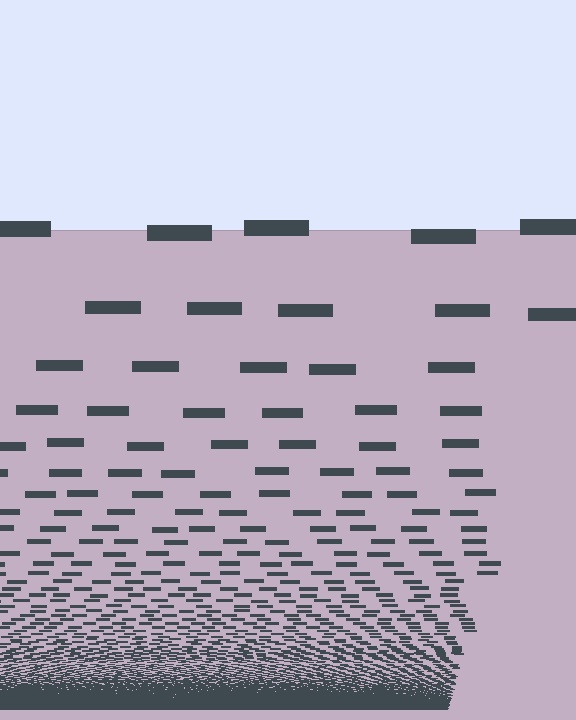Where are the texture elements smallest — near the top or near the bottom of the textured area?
Near the bottom.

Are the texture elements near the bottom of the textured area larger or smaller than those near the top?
Smaller. The gradient is inverted — elements near the bottom are smaller and denser.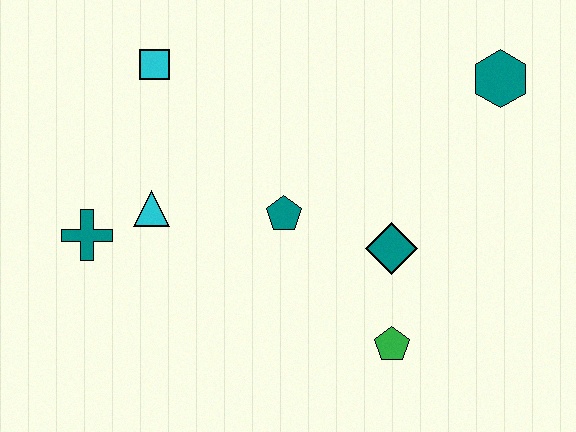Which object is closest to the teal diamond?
The green pentagon is closest to the teal diamond.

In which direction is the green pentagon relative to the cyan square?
The green pentagon is below the cyan square.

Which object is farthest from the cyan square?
The green pentagon is farthest from the cyan square.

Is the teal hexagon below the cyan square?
Yes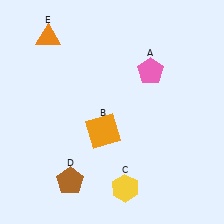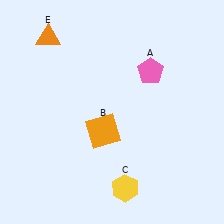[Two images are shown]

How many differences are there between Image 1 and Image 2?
There is 1 difference between the two images.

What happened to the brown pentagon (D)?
The brown pentagon (D) was removed in Image 2. It was in the bottom-left area of Image 1.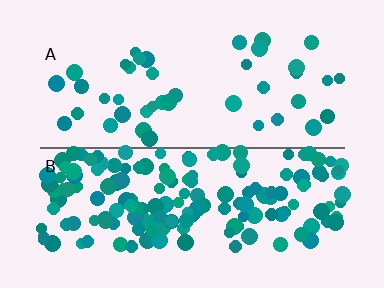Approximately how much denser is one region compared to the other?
Approximately 3.8× — region B over region A.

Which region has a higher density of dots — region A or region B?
B (the bottom).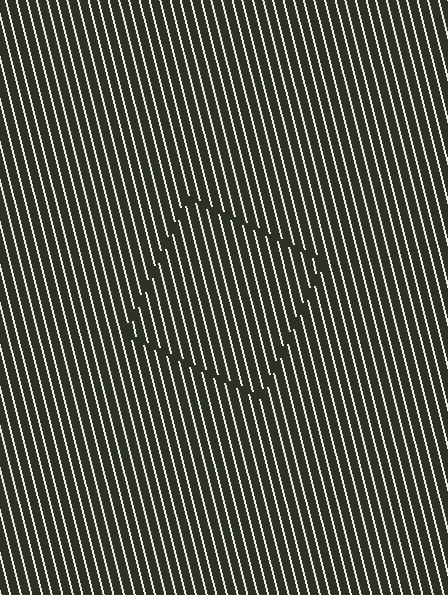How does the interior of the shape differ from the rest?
The interior of the shape contains the same grating, shifted by half a period — the contour is defined by the phase discontinuity where line-ends from the inner and outer gratings abut.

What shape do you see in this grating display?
An illusory square. The interior of the shape contains the same grating, shifted by half a period — the contour is defined by the phase discontinuity where line-ends from the inner and outer gratings abut.